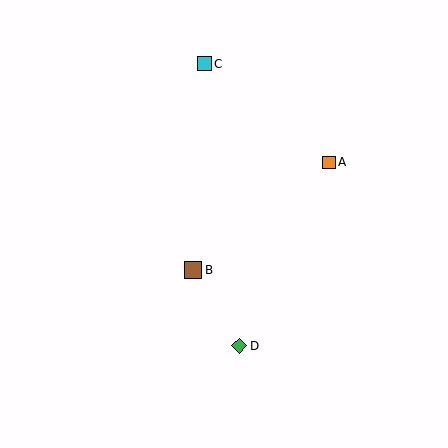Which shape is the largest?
The brown square (labeled B) is the largest.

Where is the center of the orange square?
The center of the orange square is at (329, 162).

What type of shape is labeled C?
Shape C is a cyan square.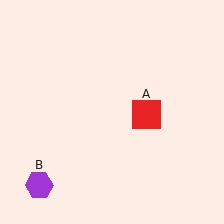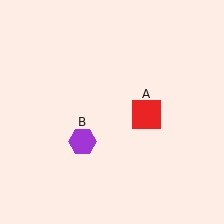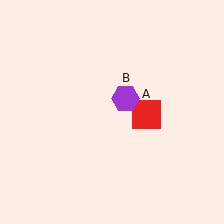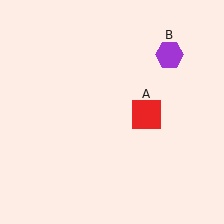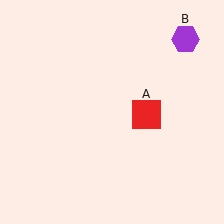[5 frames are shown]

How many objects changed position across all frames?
1 object changed position: purple hexagon (object B).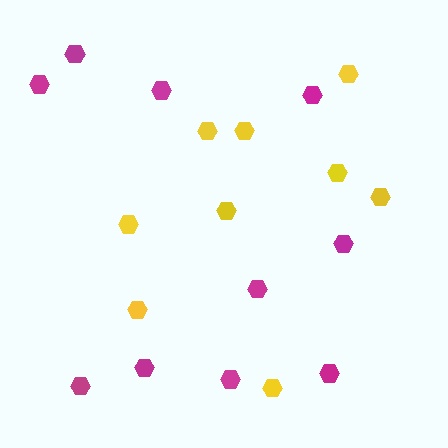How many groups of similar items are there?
There are 2 groups: one group of magenta hexagons (10) and one group of yellow hexagons (9).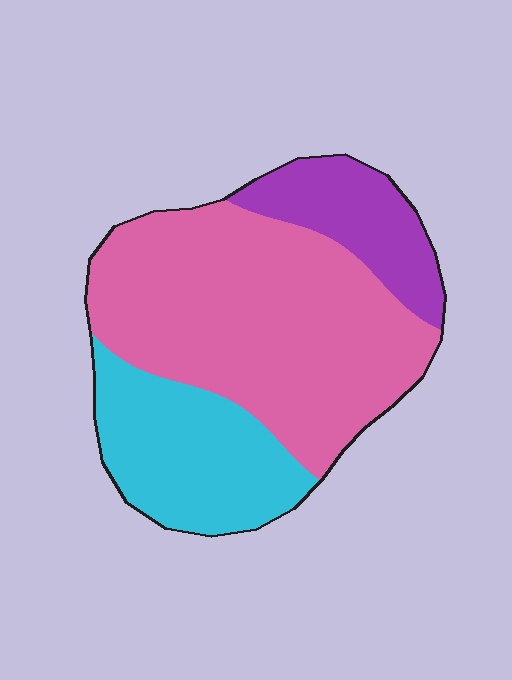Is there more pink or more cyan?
Pink.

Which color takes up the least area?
Purple, at roughly 15%.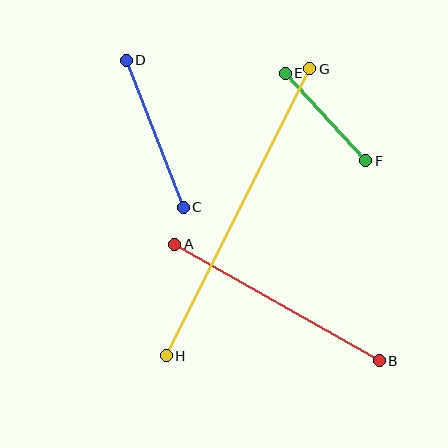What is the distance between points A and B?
The distance is approximately 235 pixels.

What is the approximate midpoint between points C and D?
The midpoint is at approximately (155, 134) pixels.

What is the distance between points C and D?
The distance is approximately 157 pixels.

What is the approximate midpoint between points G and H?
The midpoint is at approximately (238, 212) pixels.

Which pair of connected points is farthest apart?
Points G and H are farthest apart.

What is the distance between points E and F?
The distance is approximately 119 pixels.